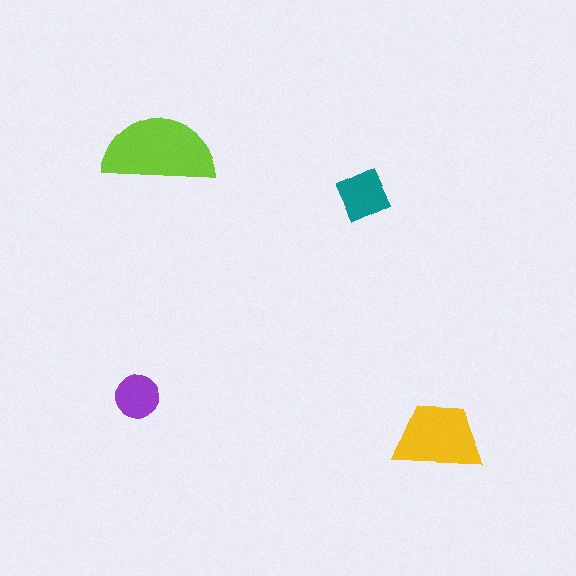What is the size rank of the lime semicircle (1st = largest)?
1st.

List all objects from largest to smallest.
The lime semicircle, the yellow trapezoid, the teal diamond, the purple circle.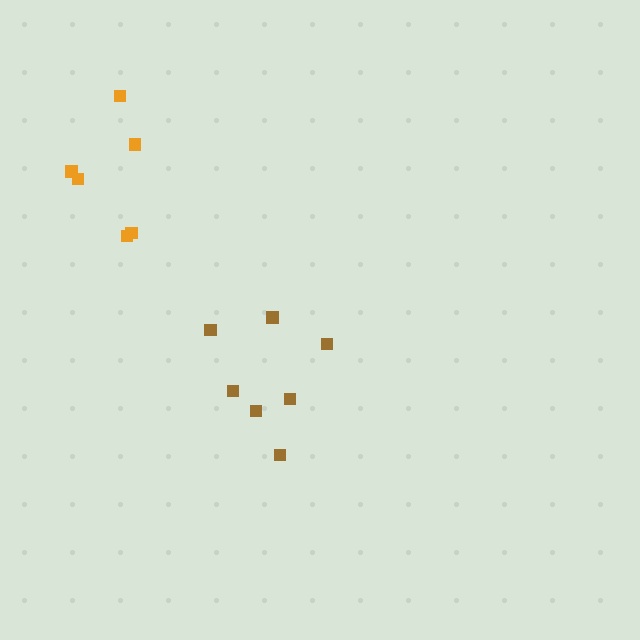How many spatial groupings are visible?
There are 2 spatial groupings.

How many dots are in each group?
Group 1: 7 dots, Group 2: 6 dots (13 total).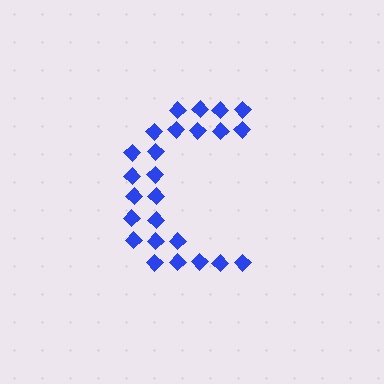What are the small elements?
The small elements are diamonds.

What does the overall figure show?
The overall figure shows the letter C.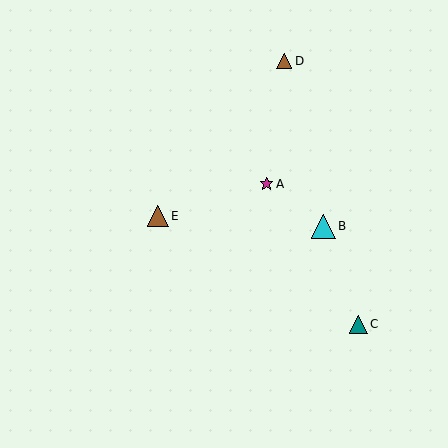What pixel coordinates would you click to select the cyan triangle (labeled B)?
Click at (323, 226) to select the cyan triangle B.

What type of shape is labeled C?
Shape C is a teal triangle.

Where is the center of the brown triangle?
The center of the brown triangle is at (284, 61).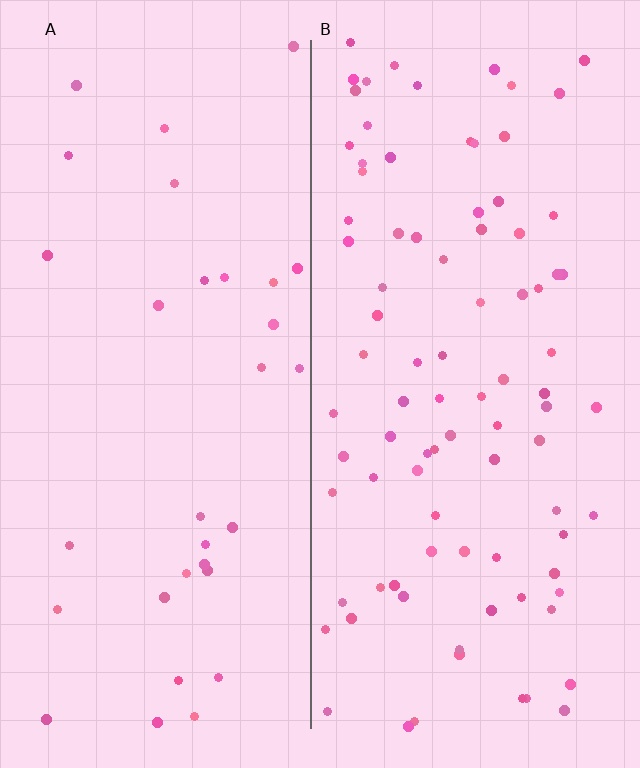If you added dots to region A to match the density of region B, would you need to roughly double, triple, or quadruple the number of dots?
Approximately triple.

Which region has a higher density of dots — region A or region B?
B (the right).